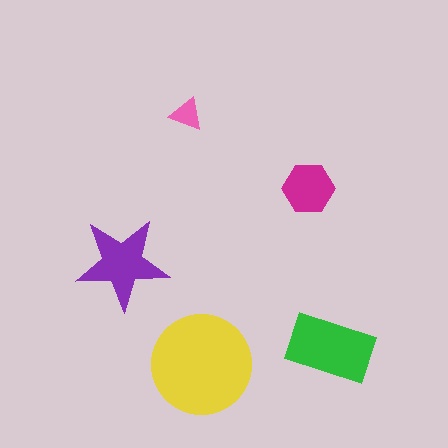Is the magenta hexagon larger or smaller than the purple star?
Smaller.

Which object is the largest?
The yellow circle.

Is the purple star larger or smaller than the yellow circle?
Smaller.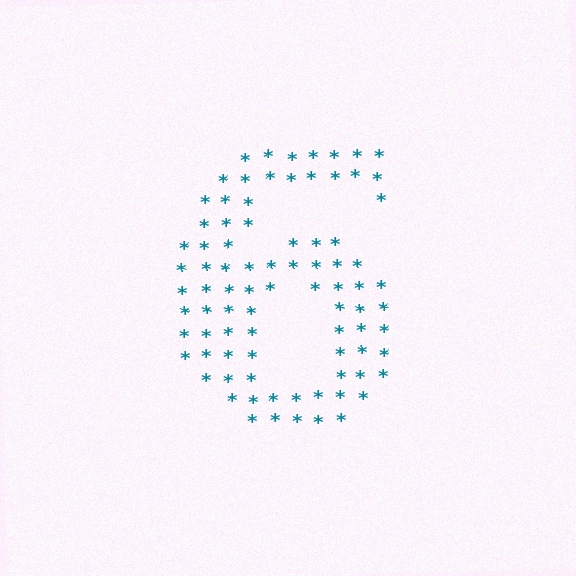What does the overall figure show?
The overall figure shows the digit 6.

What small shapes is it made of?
It is made of small asterisks.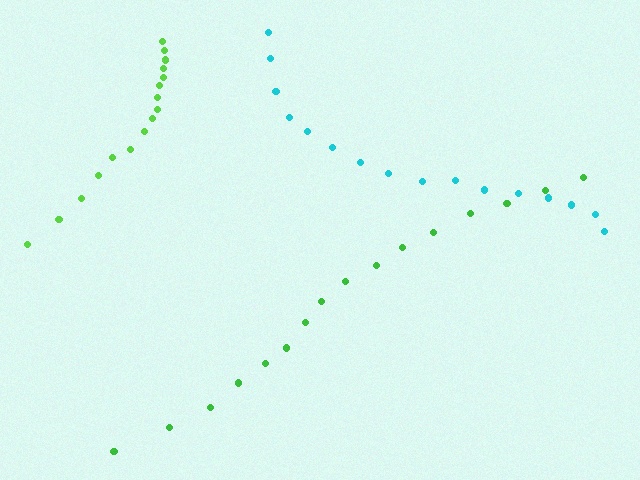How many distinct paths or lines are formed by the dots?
There are 3 distinct paths.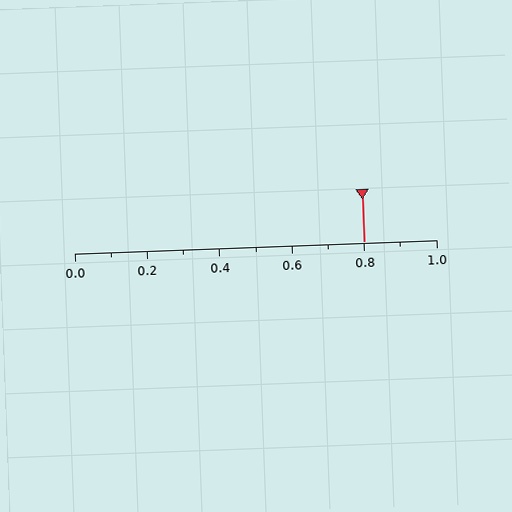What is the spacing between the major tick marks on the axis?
The major ticks are spaced 0.2 apart.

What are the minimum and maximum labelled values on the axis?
The axis runs from 0.0 to 1.0.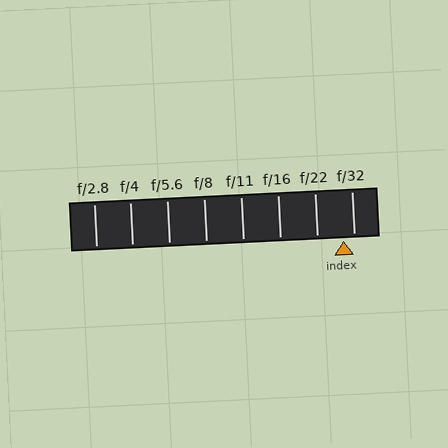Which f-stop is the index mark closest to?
The index mark is closest to f/32.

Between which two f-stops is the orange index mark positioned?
The index mark is between f/22 and f/32.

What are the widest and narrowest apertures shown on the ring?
The widest aperture shown is f/2.8 and the narrowest is f/32.